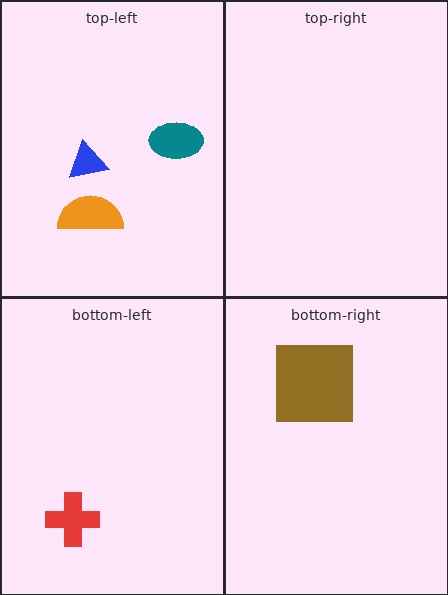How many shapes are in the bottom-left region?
1.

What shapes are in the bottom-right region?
The brown square.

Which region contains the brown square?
The bottom-right region.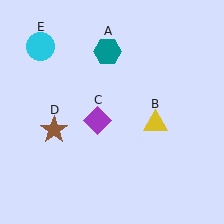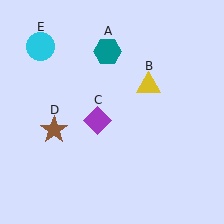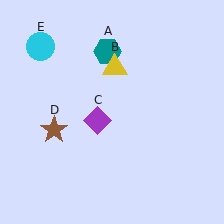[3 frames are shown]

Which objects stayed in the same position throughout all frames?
Teal hexagon (object A) and purple diamond (object C) and brown star (object D) and cyan circle (object E) remained stationary.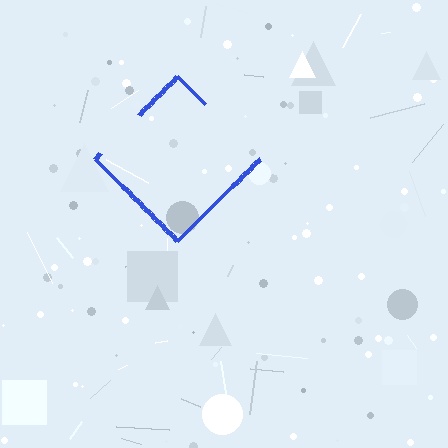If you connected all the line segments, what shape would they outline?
They would outline a diamond.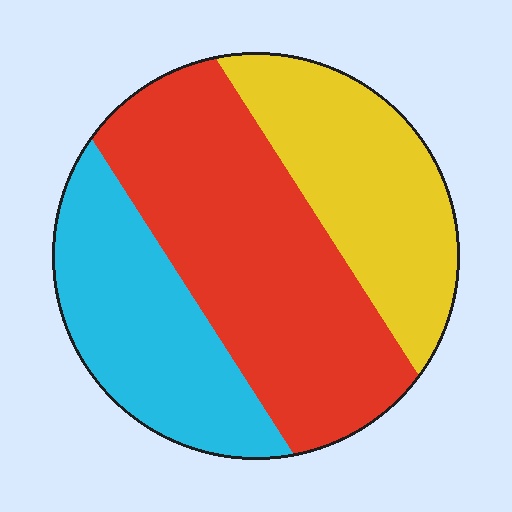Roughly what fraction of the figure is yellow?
Yellow covers about 30% of the figure.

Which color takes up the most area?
Red, at roughly 45%.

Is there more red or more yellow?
Red.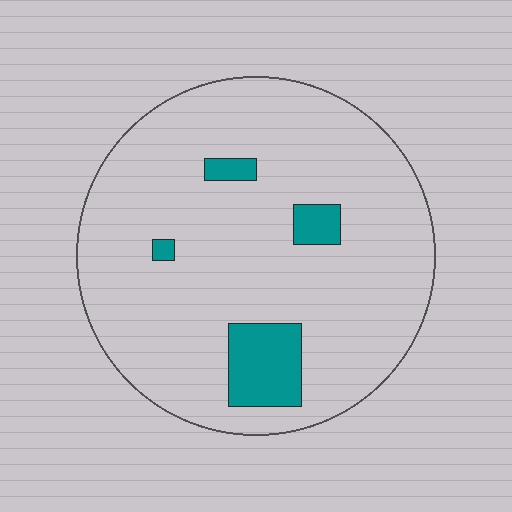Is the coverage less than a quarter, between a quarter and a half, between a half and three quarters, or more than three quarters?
Less than a quarter.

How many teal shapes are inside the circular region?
4.